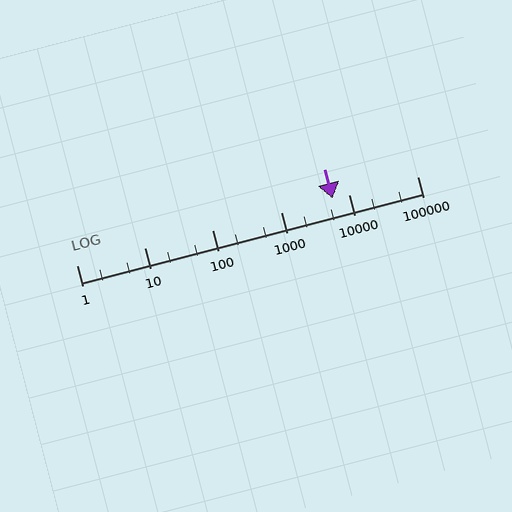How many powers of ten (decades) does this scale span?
The scale spans 5 decades, from 1 to 100000.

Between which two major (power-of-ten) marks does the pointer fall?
The pointer is between 1000 and 10000.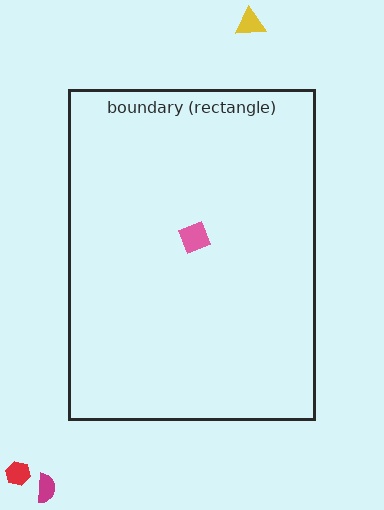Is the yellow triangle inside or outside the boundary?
Outside.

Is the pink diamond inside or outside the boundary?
Inside.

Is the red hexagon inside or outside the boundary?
Outside.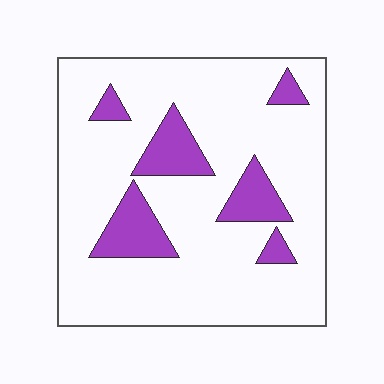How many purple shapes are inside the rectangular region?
6.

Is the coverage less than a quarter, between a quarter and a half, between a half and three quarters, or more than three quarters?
Less than a quarter.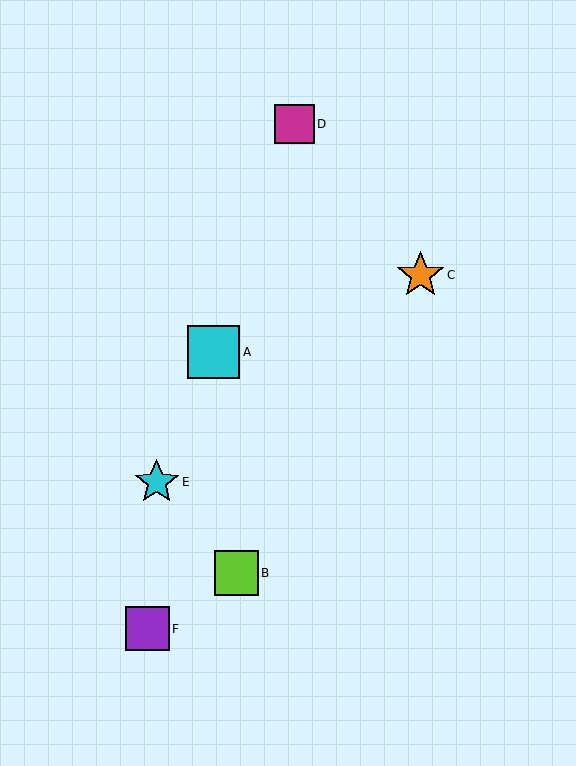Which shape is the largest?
The cyan square (labeled A) is the largest.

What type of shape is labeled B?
Shape B is a lime square.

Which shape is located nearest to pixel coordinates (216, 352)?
The cyan square (labeled A) at (213, 352) is nearest to that location.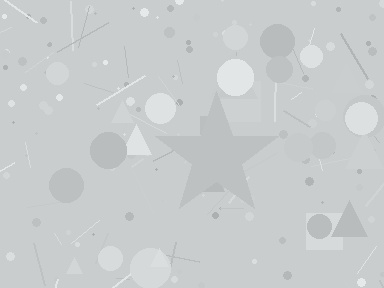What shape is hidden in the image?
A star is hidden in the image.